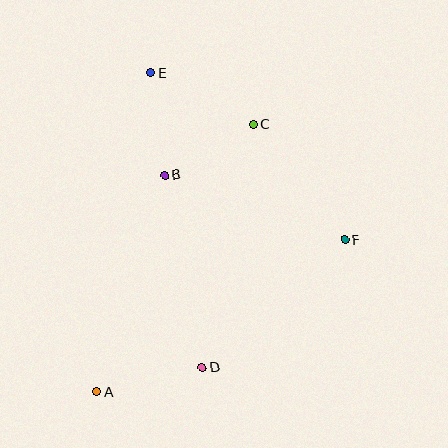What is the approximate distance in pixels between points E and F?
The distance between E and F is approximately 256 pixels.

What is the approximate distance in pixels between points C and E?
The distance between C and E is approximately 114 pixels.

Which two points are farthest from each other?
Points A and E are farthest from each other.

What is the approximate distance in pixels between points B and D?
The distance between B and D is approximately 196 pixels.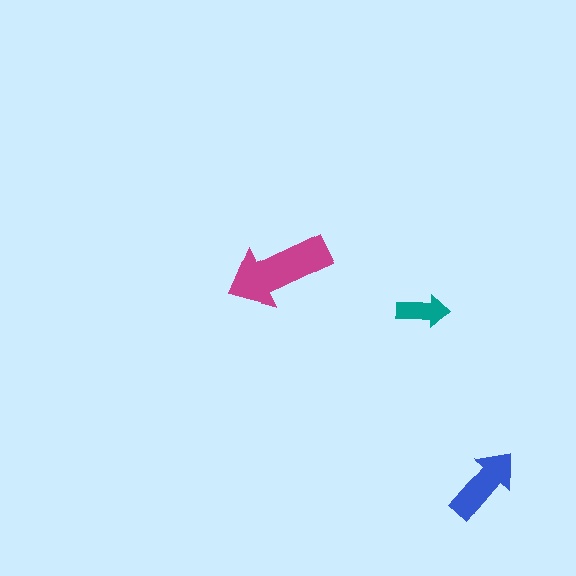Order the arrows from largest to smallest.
the magenta one, the blue one, the teal one.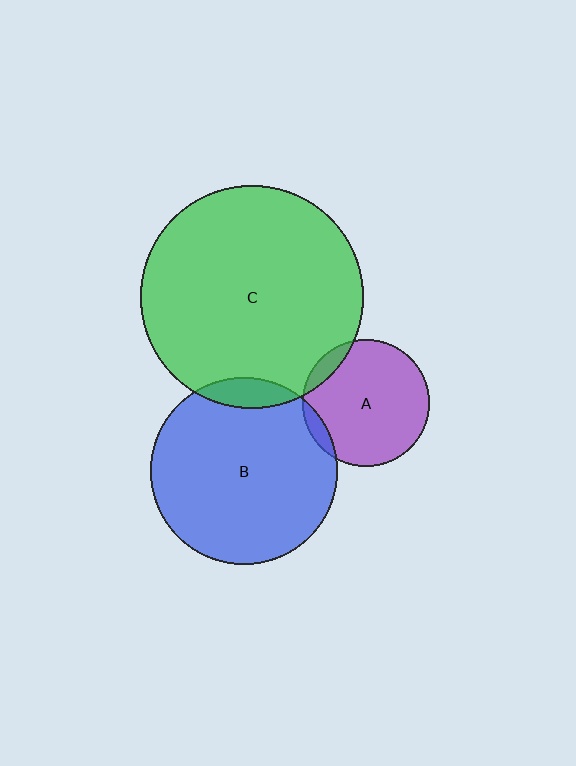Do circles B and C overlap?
Yes.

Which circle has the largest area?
Circle C (green).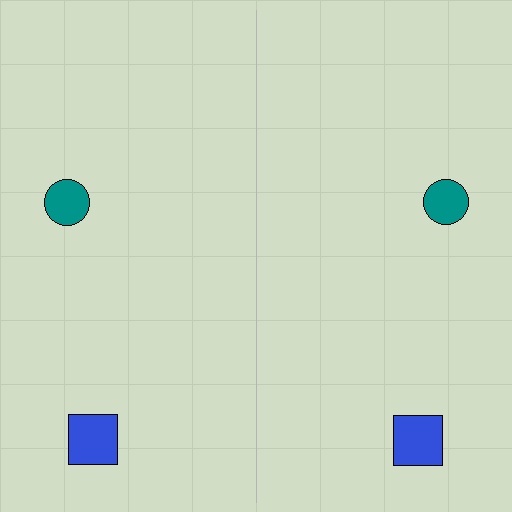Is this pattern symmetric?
Yes, this pattern has bilateral (reflection) symmetry.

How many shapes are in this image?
There are 4 shapes in this image.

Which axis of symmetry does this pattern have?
The pattern has a vertical axis of symmetry running through the center of the image.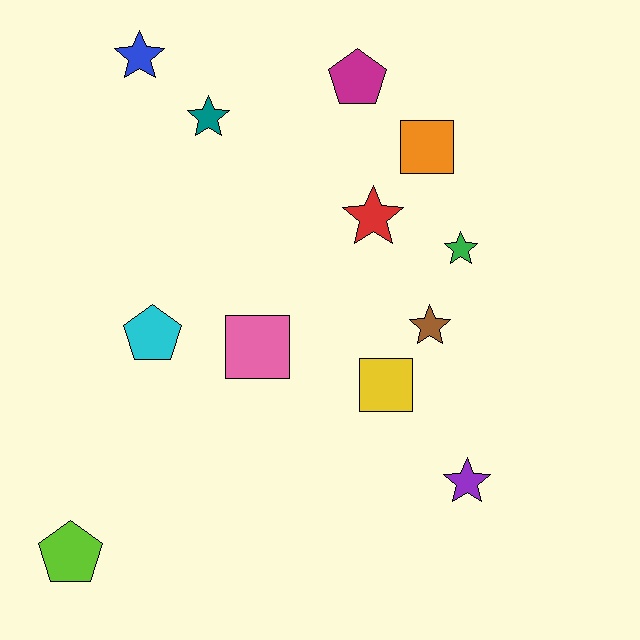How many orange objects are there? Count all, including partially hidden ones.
There is 1 orange object.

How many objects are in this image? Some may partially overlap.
There are 12 objects.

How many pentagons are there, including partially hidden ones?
There are 3 pentagons.